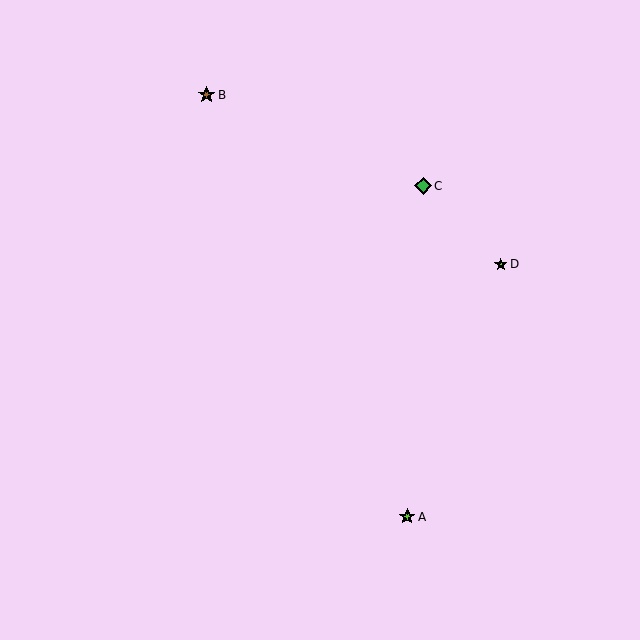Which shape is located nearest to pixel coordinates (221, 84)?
The brown star (labeled B) at (207, 95) is nearest to that location.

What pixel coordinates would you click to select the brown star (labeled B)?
Click at (207, 95) to select the brown star B.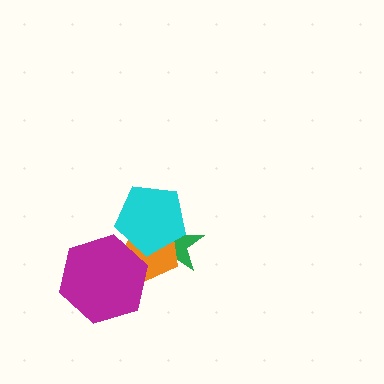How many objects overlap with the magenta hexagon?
1 object overlaps with the magenta hexagon.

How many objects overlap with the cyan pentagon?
2 objects overlap with the cyan pentagon.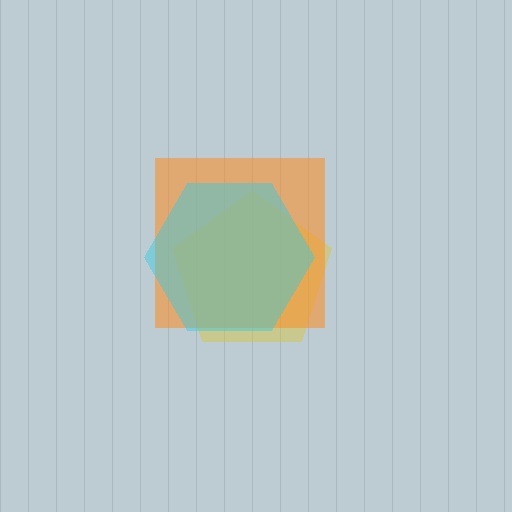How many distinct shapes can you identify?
There are 3 distinct shapes: a yellow pentagon, an orange square, a cyan hexagon.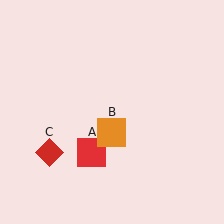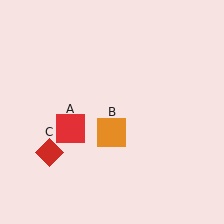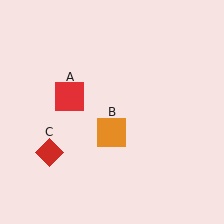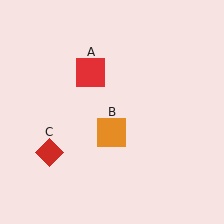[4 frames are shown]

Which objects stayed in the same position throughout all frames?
Orange square (object B) and red diamond (object C) remained stationary.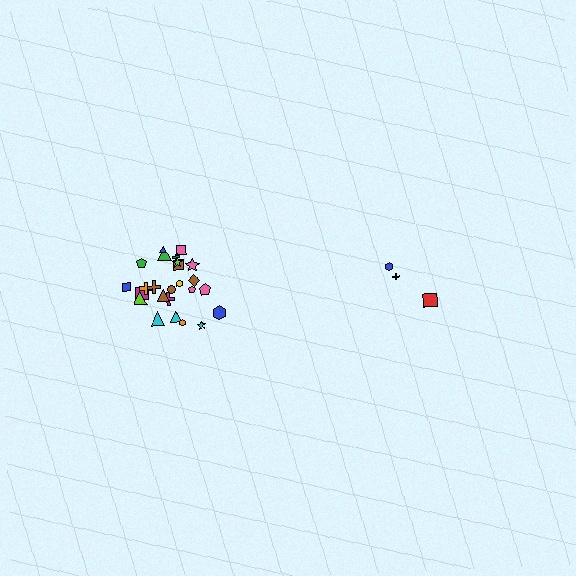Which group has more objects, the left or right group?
The left group.